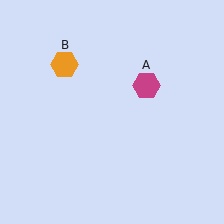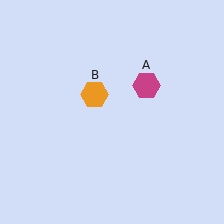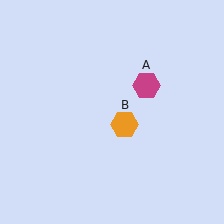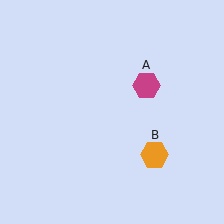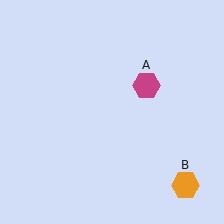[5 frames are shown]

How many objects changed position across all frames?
1 object changed position: orange hexagon (object B).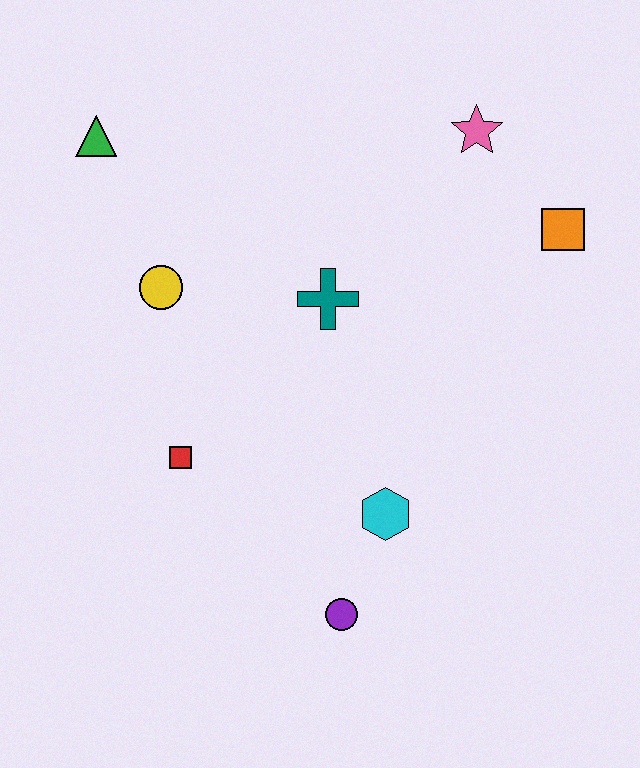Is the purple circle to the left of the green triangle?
No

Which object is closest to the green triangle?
The yellow circle is closest to the green triangle.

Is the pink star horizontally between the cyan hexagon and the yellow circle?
No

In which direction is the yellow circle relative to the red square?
The yellow circle is above the red square.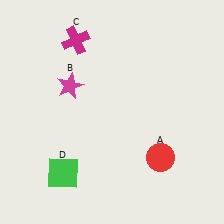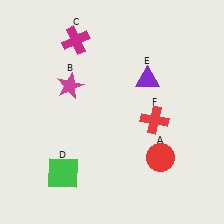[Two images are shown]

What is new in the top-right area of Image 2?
A purple triangle (E) was added in the top-right area of Image 2.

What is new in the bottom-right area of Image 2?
A red cross (F) was added in the bottom-right area of Image 2.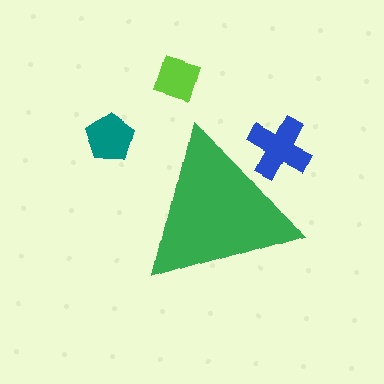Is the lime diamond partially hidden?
No, the lime diamond is fully visible.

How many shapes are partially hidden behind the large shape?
1 shape is partially hidden.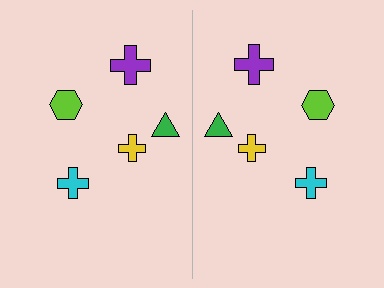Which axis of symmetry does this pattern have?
The pattern has a vertical axis of symmetry running through the center of the image.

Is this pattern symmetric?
Yes, this pattern has bilateral (reflection) symmetry.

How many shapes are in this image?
There are 10 shapes in this image.